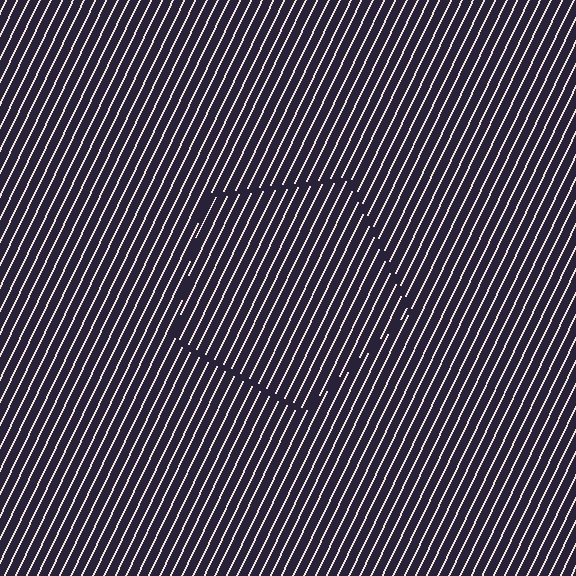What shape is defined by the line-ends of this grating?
An illusory pentagon. The interior of the shape contains the same grating, shifted by half a period — the contour is defined by the phase discontinuity where line-ends from the inner and outer gratings abut.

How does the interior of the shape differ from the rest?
The interior of the shape contains the same grating, shifted by half a period — the contour is defined by the phase discontinuity where line-ends from the inner and outer gratings abut.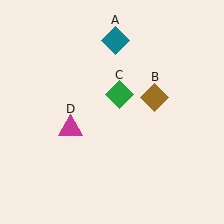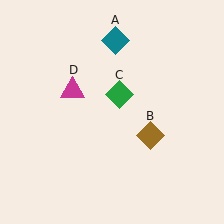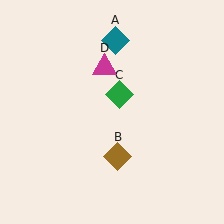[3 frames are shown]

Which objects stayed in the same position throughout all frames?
Teal diamond (object A) and green diamond (object C) remained stationary.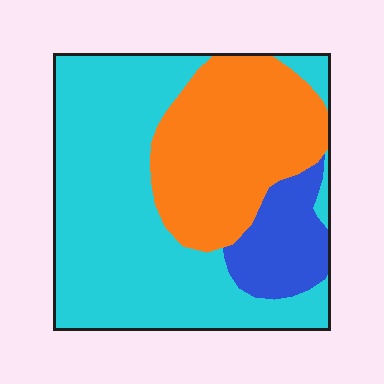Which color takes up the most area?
Cyan, at roughly 55%.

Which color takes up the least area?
Blue, at roughly 10%.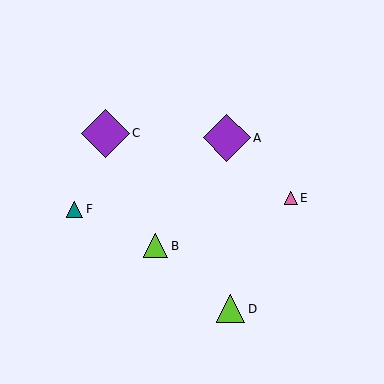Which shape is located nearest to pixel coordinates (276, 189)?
The pink triangle (labeled E) at (291, 198) is nearest to that location.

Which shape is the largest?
The purple diamond (labeled C) is the largest.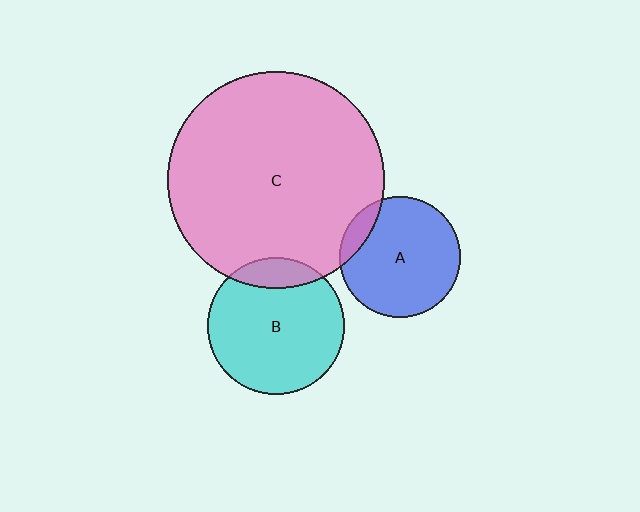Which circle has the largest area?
Circle C (pink).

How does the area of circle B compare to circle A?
Approximately 1.3 times.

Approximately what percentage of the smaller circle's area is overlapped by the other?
Approximately 15%.